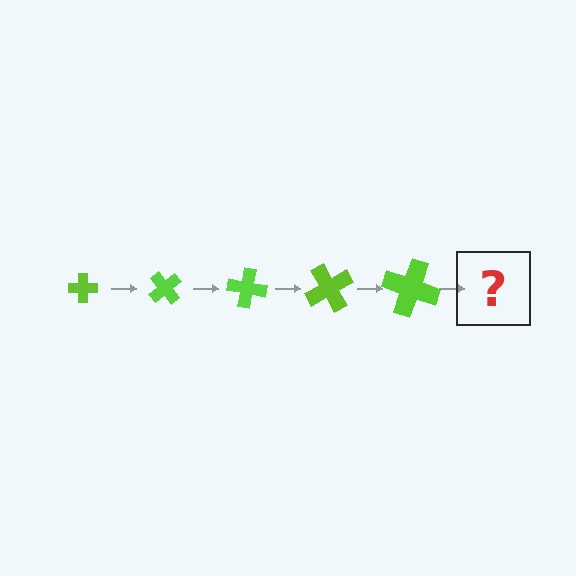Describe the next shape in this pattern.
It should be a cross, larger than the previous one and rotated 250 degrees from the start.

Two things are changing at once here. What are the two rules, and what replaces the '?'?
The two rules are that the cross grows larger each step and it rotates 50 degrees each step. The '?' should be a cross, larger than the previous one and rotated 250 degrees from the start.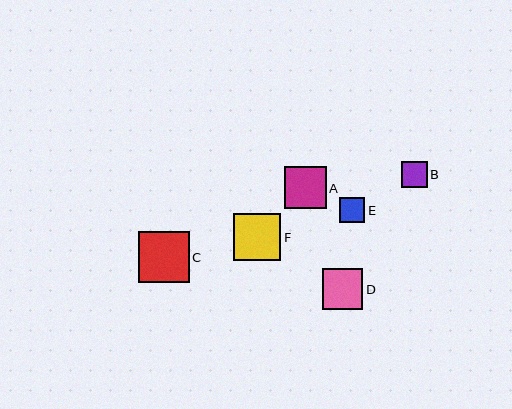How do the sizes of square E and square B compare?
Square E and square B are approximately the same size.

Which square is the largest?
Square C is the largest with a size of approximately 51 pixels.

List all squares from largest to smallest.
From largest to smallest: C, F, A, D, E, B.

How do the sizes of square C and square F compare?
Square C and square F are approximately the same size.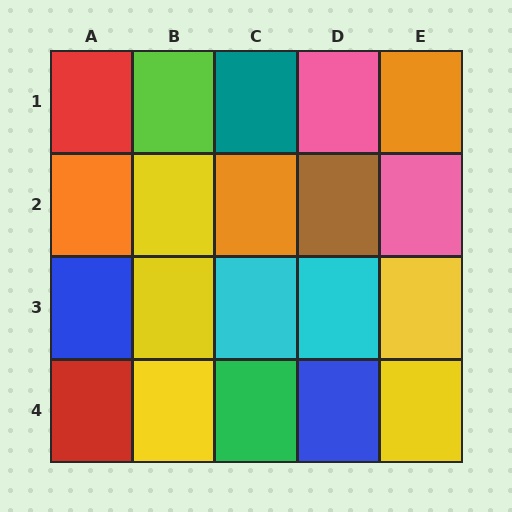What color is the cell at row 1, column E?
Orange.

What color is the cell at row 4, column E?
Yellow.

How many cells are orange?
3 cells are orange.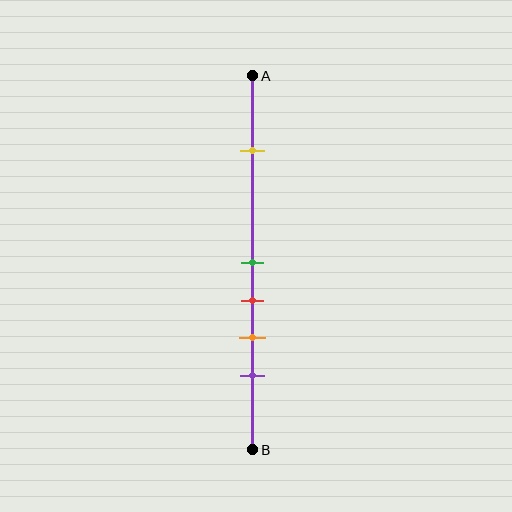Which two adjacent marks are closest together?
The green and red marks are the closest adjacent pair.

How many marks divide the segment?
There are 5 marks dividing the segment.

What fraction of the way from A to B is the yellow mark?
The yellow mark is approximately 20% (0.2) of the way from A to B.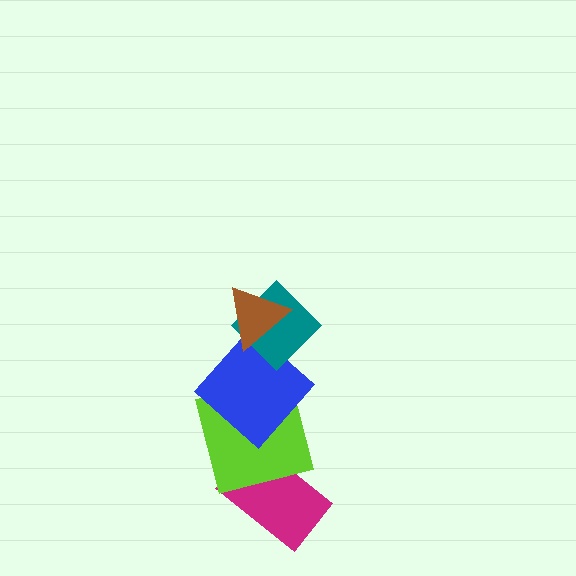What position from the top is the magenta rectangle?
The magenta rectangle is 5th from the top.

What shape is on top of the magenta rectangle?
The lime square is on top of the magenta rectangle.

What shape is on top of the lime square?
The blue diamond is on top of the lime square.